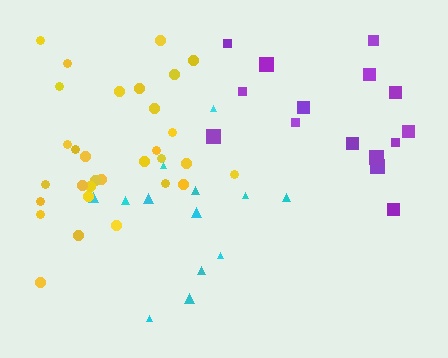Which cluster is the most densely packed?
Yellow.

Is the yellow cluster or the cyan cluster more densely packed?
Yellow.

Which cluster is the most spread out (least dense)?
Cyan.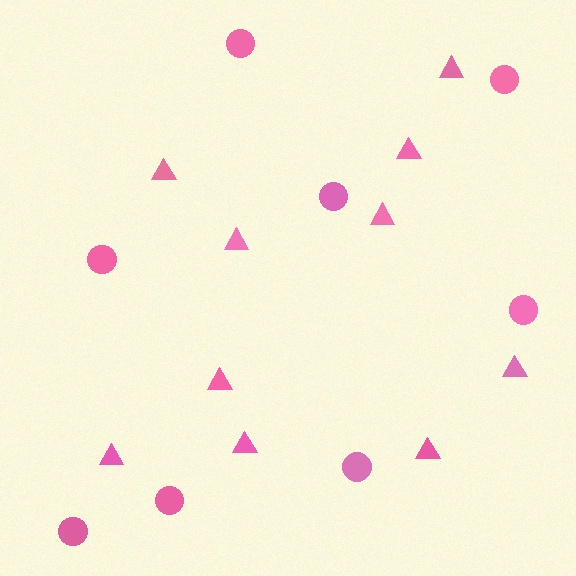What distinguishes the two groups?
There are 2 groups: one group of circles (8) and one group of triangles (10).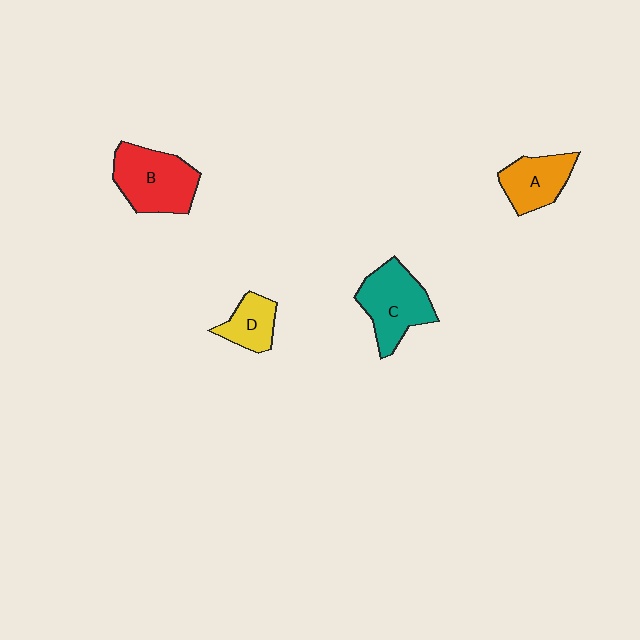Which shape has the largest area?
Shape B (red).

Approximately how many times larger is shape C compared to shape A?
Approximately 1.4 times.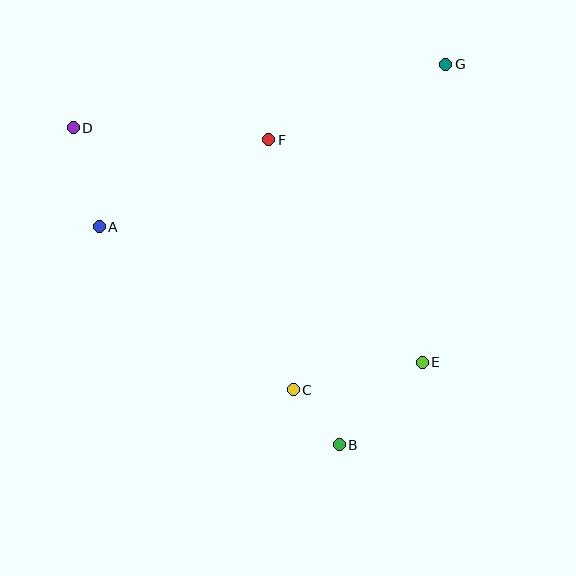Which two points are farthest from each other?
Points D and E are farthest from each other.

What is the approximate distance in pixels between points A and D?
The distance between A and D is approximately 102 pixels.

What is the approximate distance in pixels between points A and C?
The distance between A and C is approximately 253 pixels.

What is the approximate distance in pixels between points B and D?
The distance between B and D is approximately 414 pixels.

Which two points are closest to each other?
Points B and C are closest to each other.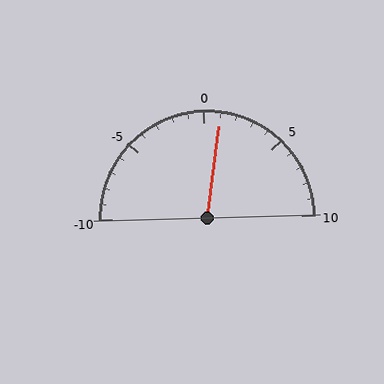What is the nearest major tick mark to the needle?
The nearest major tick mark is 0.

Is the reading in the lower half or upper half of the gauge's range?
The reading is in the upper half of the range (-10 to 10).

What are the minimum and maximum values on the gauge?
The gauge ranges from -10 to 10.